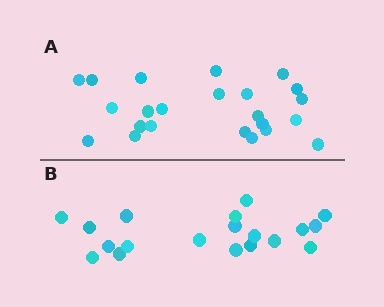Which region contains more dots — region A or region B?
Region A (the top region) has more dots.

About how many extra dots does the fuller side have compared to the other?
Region A has about 4 more dots than region B.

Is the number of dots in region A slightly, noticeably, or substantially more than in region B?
Region A has only slightly more — the two regions are fairly close. The ratio is roughly 1.2 to 1.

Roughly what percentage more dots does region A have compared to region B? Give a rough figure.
About 20% more.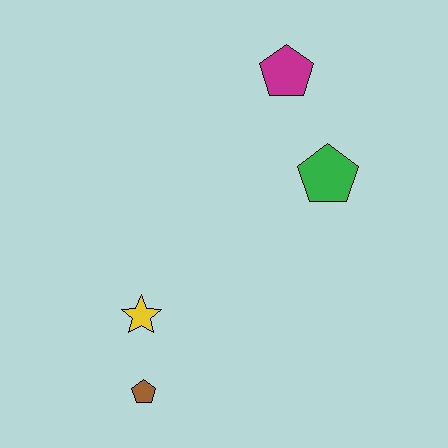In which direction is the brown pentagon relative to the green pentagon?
The brown pentagon is below the green pentagon.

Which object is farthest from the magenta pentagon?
The brown pentagon is farthest from the magenta pentagon.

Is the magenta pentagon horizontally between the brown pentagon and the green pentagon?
Yes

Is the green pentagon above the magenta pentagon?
No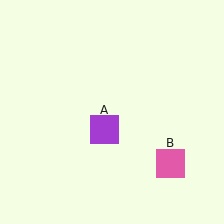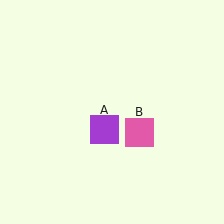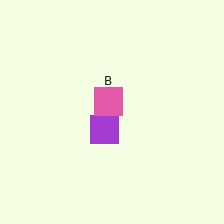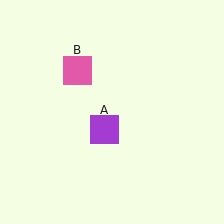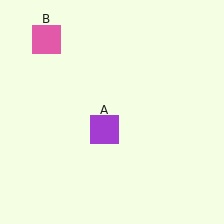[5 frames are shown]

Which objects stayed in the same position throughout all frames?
Purple square (object A) remained stationary.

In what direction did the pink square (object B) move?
The pink square (object B) moved up and to the left.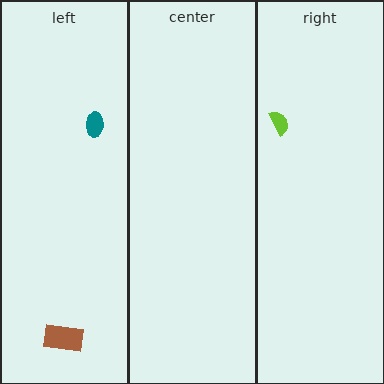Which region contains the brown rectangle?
The left region.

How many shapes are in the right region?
1.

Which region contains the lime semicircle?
The right region.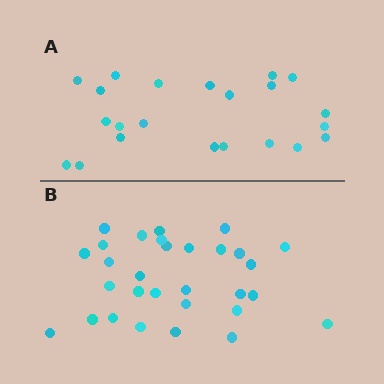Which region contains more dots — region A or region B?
Region B (the bottom region) has more dots.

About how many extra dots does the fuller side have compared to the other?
Region B has roughly 8 or so more dots than region A.